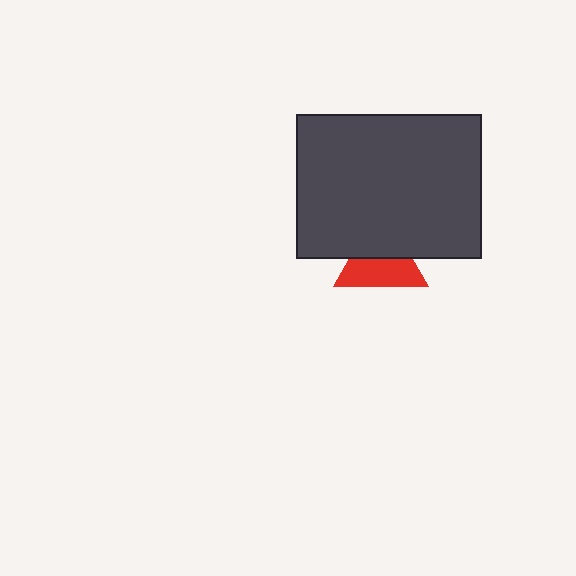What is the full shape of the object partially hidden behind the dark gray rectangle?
The partially hidden object is a red triangle.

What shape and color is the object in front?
The object in front is a dark gray rectangle.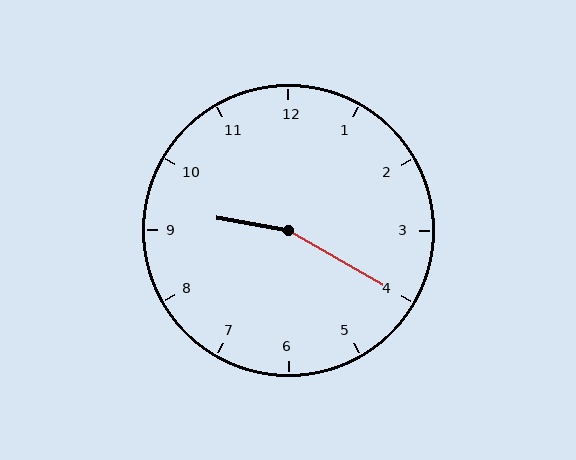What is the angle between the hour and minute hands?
Approximately 160 degrees.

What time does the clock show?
9:20.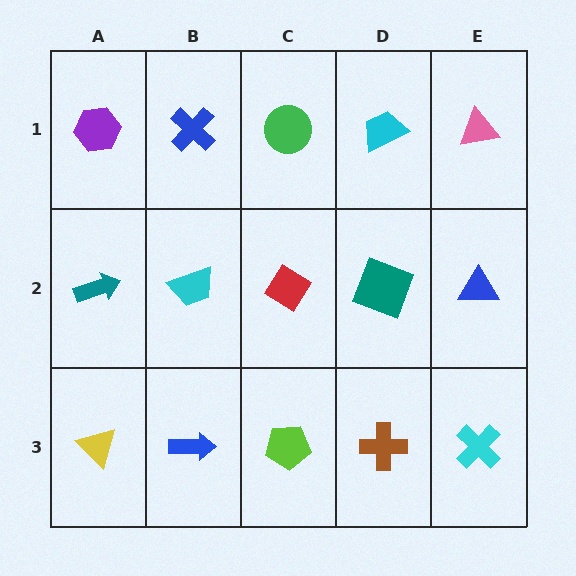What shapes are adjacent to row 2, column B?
A blue cross (row 1, column B), a blue arrow (row 3, column B), a teal arrow (row 2, column A), a red diamond (row 2, column C).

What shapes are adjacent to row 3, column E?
A blue triangle (row 2, column E), a brown cross (row 3, column D).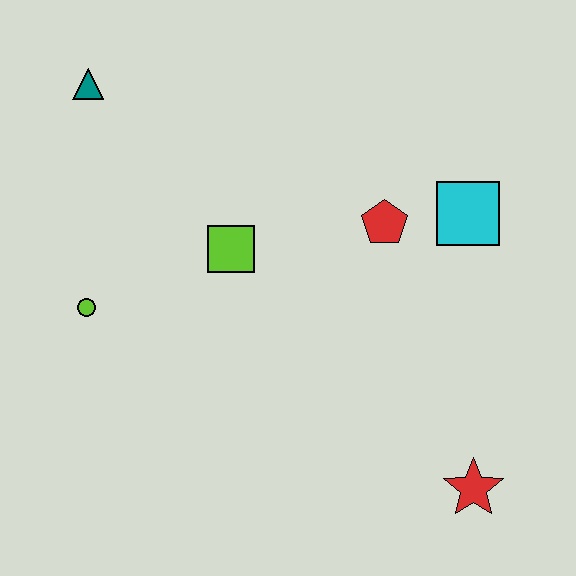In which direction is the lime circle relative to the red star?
The lime circle is to the left of the red star.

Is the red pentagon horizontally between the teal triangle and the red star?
Yes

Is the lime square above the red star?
Yes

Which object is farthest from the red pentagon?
The teal triangle is farthest from the red pentagon.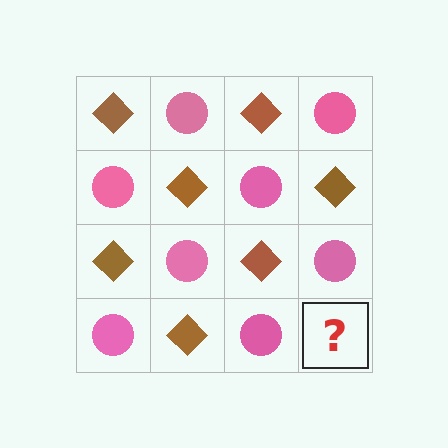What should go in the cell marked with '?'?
The missing cell should contain a brown diamond.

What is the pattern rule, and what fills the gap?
The rule is that it alternates brown diamond and pink circle in a checkerboard pattern. The gap should be filled with a brown diamond.